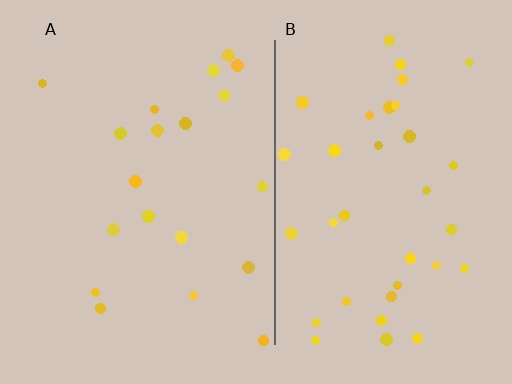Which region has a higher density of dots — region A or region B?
B (the right).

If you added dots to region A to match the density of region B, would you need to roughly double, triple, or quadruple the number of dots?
Approximately double.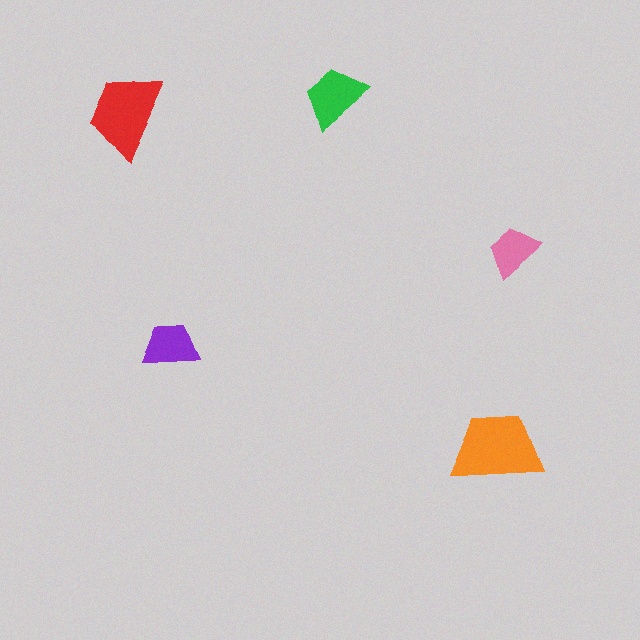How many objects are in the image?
There are 5 objects in the image.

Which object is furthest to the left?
The red trapezoid is leftmost.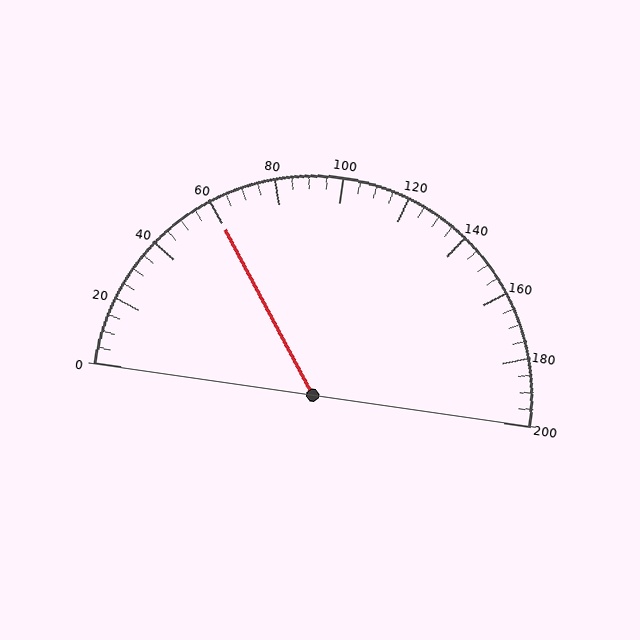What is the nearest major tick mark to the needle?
The nearest major tick mark is 60.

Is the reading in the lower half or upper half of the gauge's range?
The reading is in the lower half of the range (0 to 200).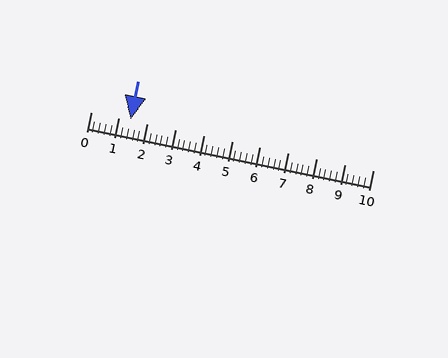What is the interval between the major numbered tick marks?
The major tick marks are spaced 1 units apart.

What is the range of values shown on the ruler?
The ruler shows values from 0 to 10.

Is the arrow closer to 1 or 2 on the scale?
The arrow is closer to 1.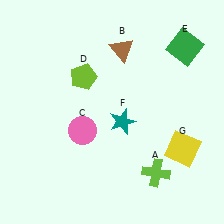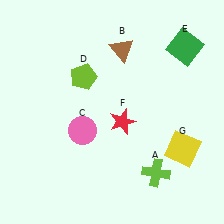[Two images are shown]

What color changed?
The star (F) changed from teal in Image 1 to red in Image 2.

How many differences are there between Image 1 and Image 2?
There is 1 difference between the two images.